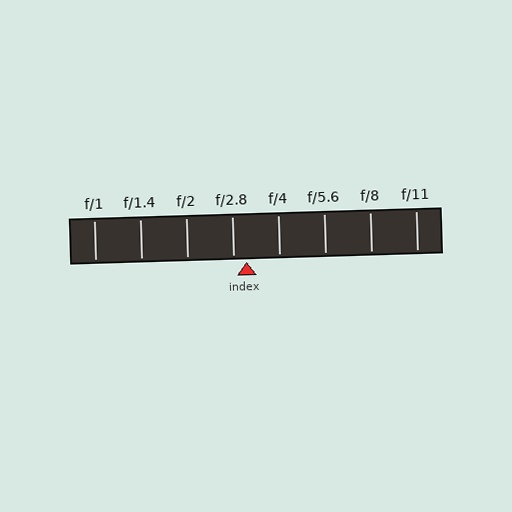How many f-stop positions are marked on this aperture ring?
There are 8 f-stop positions marked.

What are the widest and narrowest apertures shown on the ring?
The widest aperture shown is f/1 and the narrowest is f/11.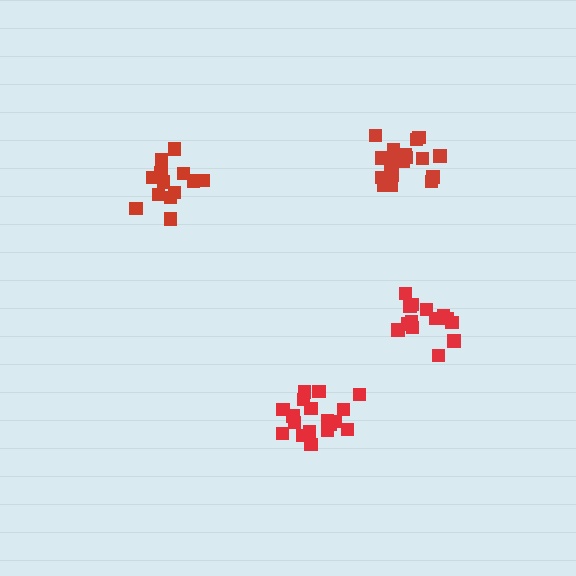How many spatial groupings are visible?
There are 4 spatial groupings.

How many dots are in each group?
Group 1: 14 dots, Group 2: 19 dots, Group 3: 13 dots, Group 4: 18 dots (64 total).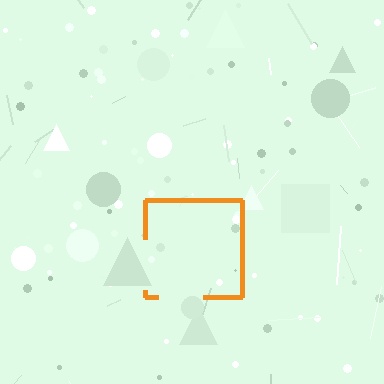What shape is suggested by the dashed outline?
The dashed outline suggests a square.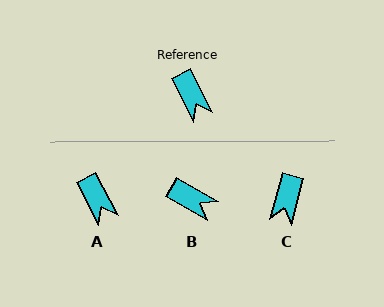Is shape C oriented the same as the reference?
No, it is off by about 42 degrees.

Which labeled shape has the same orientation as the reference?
A.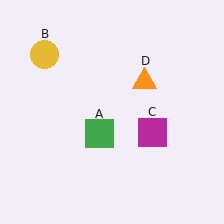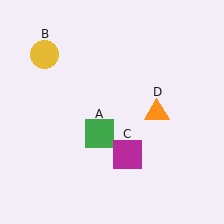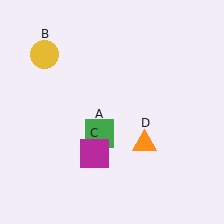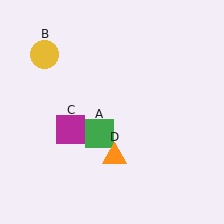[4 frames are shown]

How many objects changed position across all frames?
2 objects changed position: magenta square (object C), orange triangle (object D).